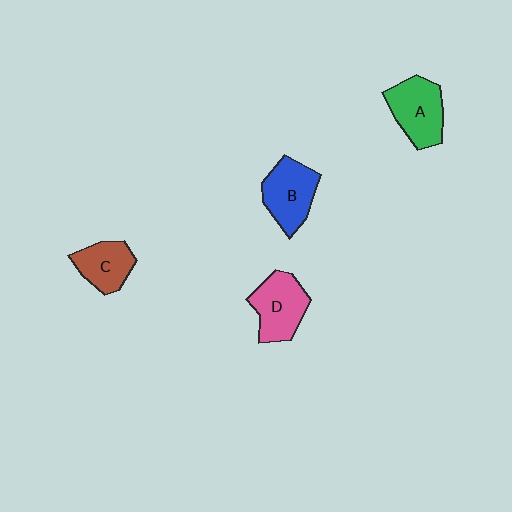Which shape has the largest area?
Shape A (green).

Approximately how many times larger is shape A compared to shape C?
Approximately 1.3 times.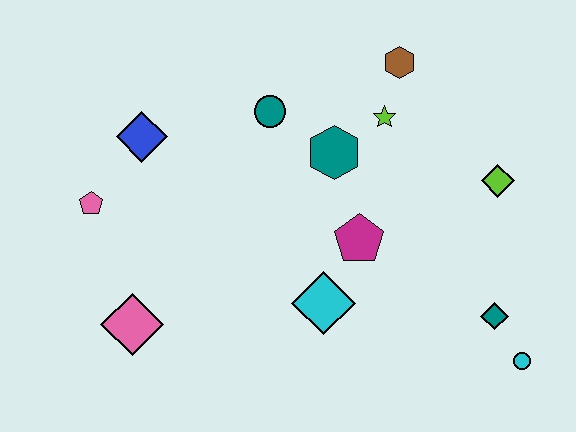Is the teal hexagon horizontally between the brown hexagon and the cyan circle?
No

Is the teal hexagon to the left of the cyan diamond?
No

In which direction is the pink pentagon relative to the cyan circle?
The pink pentagon is to the left of the cyan circle.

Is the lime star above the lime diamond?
Yes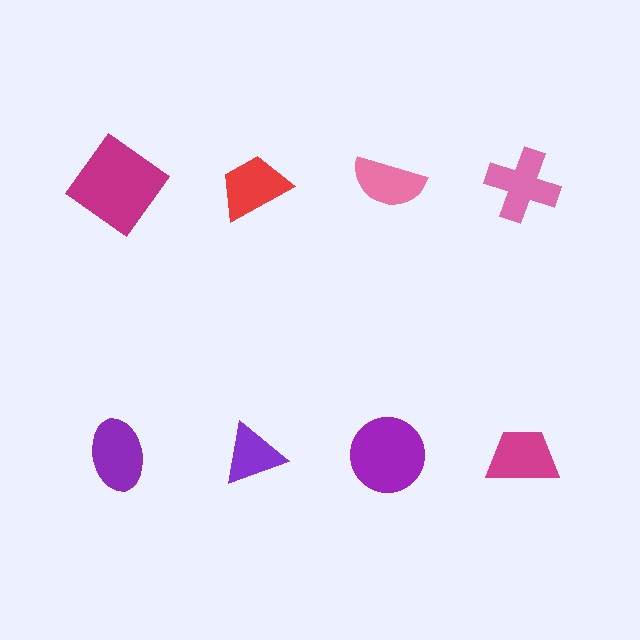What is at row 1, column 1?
A magenta diamond.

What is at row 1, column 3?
A pink semicircle.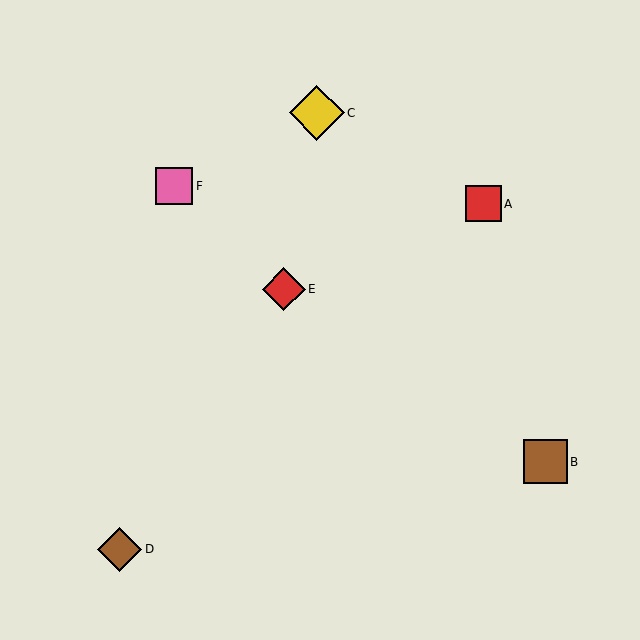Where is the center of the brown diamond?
The center of the brown diamond is at (120, 549).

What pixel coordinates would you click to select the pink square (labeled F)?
Click at (174, 186) to select the pink square F.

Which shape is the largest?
The yellow diamond (labeled C) is the largest.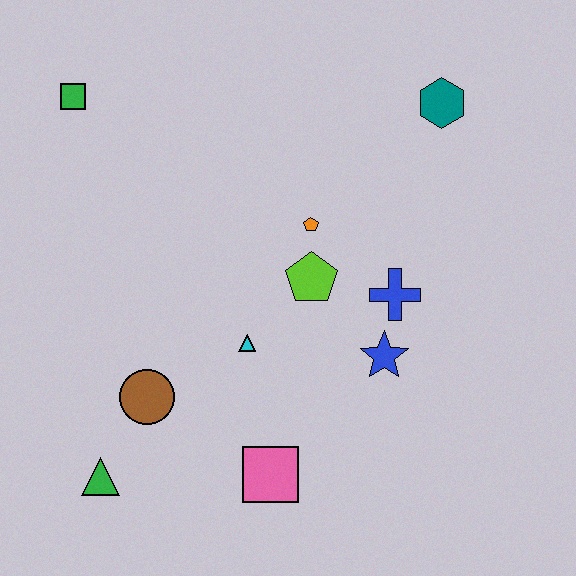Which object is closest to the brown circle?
The green triangle is closest to the brown circle.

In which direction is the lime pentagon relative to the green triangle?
The lime pentagon is to the right of the green triangle.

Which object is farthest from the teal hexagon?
The green triangle is farthest from the teal hexagon.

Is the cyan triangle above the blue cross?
No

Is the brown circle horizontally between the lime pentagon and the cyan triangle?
No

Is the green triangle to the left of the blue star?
Yes